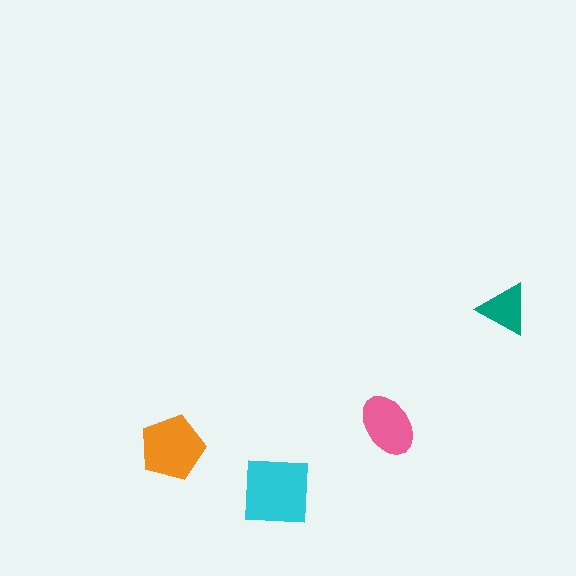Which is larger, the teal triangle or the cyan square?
The cyan square.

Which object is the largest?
The cyan square.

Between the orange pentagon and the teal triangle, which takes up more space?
The orange pentagon.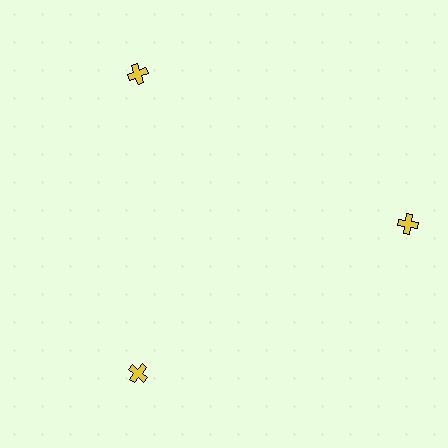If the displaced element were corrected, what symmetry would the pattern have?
It would have 3-fold rotational symmetry — the pattern would map onto itself every 120 degrees.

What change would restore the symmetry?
The symmetry would be restored by moving it inward, back onto the ring so that all 3 crosses sit at equal angles and equal distance from the center.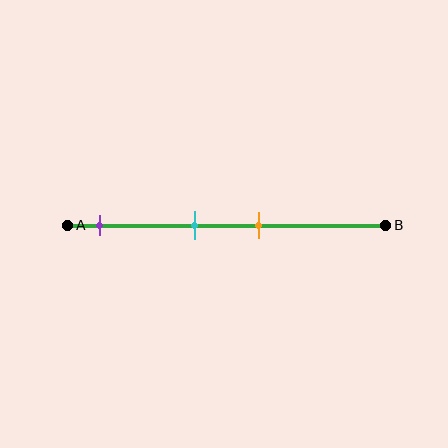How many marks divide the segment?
There are 3 marks dividing the segment.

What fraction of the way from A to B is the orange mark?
The orange mark is approximately 60% (0.6) of the way from A to B.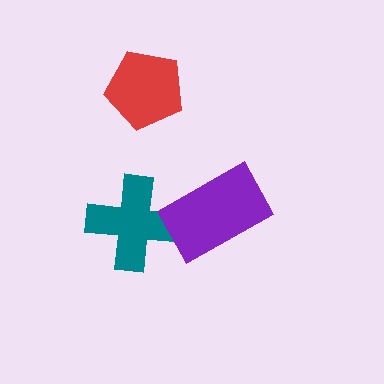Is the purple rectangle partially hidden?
No, no other shape covers it.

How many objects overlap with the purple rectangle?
1 object overlaps with the purple rectangle.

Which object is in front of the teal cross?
The purple rectangle is in front of the teal cross.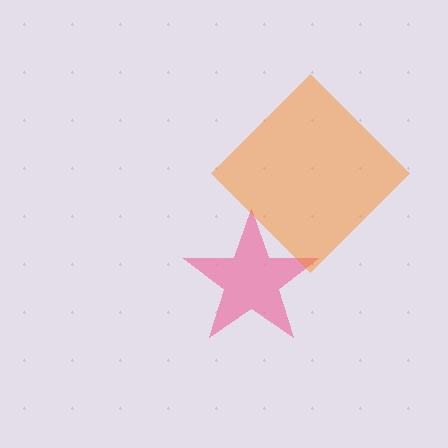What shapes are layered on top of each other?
The layered shapes are: a pink star, an orange diamond.